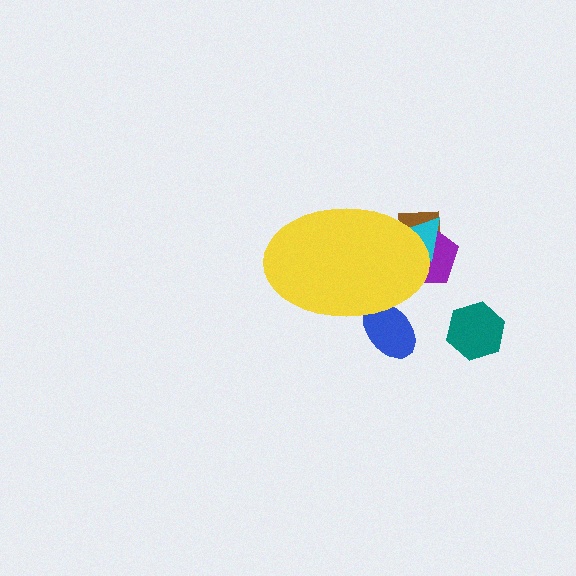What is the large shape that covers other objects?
A yellow ellipse.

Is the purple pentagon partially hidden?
Yes, the purple pentagon is partially hidden behind the yellow ellipse.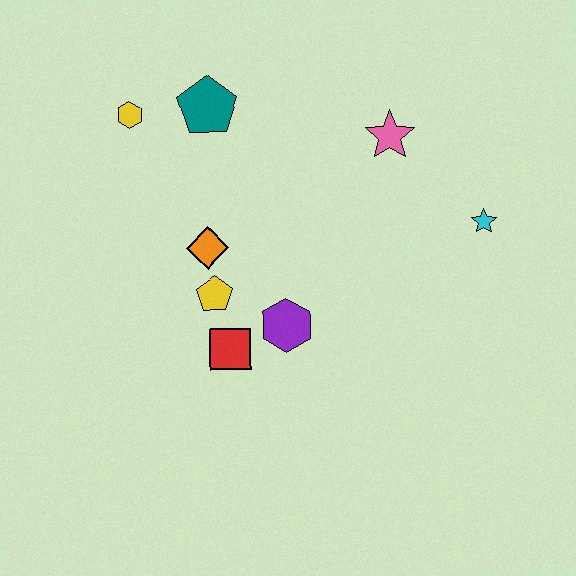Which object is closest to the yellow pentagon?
The orange diamond is closest to the yellow pentagon.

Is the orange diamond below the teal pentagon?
Yes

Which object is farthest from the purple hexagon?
The yellow hexagon is farthest from the purple hexagon.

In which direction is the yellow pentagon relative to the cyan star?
The yellow pentagon is to the left of the cyan star.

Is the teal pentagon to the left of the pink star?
Yes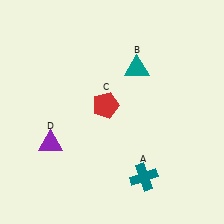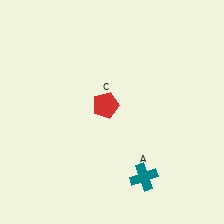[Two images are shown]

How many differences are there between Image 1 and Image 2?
There are 2 differences between the two images.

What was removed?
The teal triangle (B), the purple triangle (D) were removed in Image 2.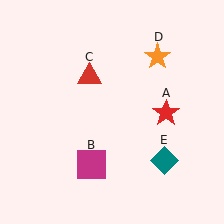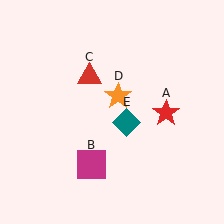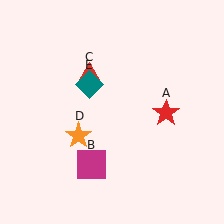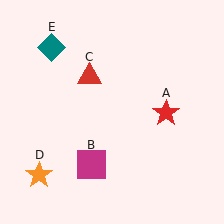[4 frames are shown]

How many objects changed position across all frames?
2 objects changed position: orange star (object D), teal diamond (object E).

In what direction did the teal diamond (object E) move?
The teal diamond (object E) moved up and to the left.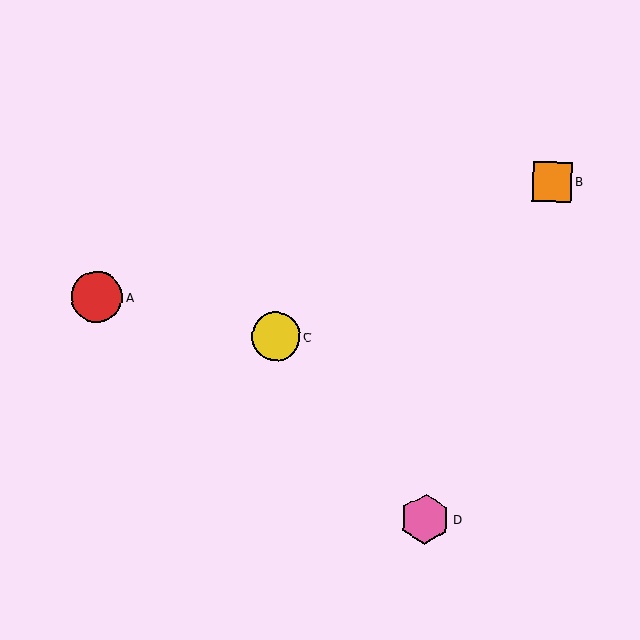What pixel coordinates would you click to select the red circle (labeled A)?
Click at (97, 297) to select the red circle A.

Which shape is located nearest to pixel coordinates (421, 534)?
The pink hexagon (labeled D) at (425, 519) is nearest to that location.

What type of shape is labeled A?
Shape A is a red circle.